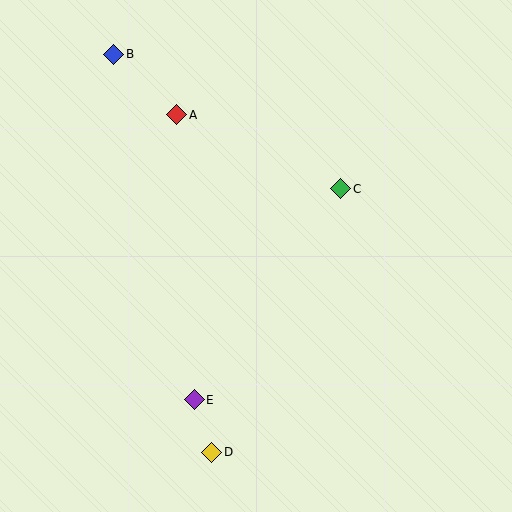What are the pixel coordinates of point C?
Point C is at (341, 189).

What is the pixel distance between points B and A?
The distance between B and A is 88 pixels.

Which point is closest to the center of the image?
Point C at (341, 189) is closest to the center.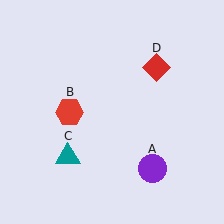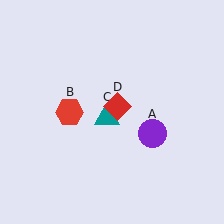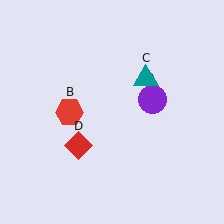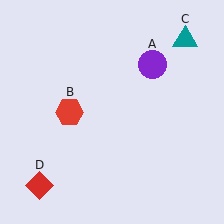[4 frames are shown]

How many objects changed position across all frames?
3 objects changed position: purple circle (object A), teal triangle (object C), red diamond (object D).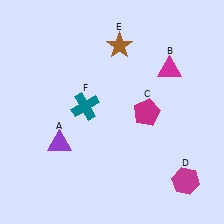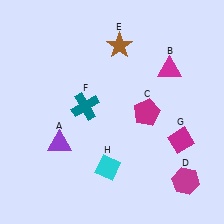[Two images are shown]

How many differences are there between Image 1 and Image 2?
There are 2 differences between the two images.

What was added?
A magenta diamond (G), a cyan diamond (H) were added in Image 2.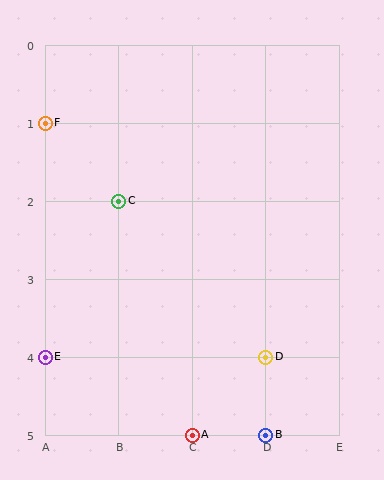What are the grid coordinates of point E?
Point E is at grid coordinates (A, 4).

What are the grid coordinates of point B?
Point B is at grid coordinates (D, 5).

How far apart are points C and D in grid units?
Points C and D are 2 columns and 2 rows apart (about 2.8 grid units diagonally).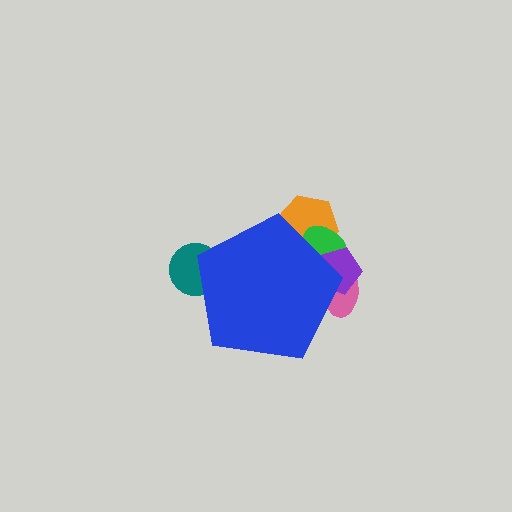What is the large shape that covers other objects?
A blue pentagon.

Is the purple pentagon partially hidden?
Yes, the purple pentagon is partially hidden behind the blue pentagon.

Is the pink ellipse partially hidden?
Yes, the pink ellipse is partially hidden behind the blue pentagon.